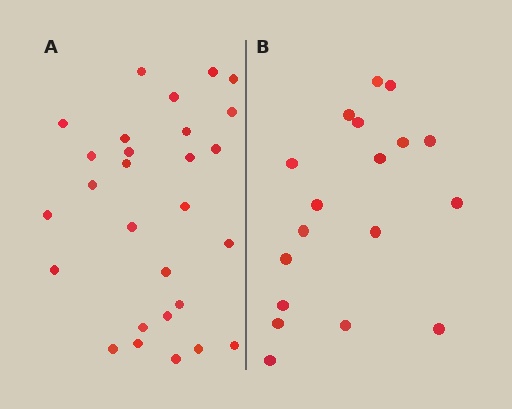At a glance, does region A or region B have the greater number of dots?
Region A (the left region) has more dots.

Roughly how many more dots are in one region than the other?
Region A has roughly 10 or so more dots than region B.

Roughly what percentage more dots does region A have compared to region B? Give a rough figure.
About 55% more.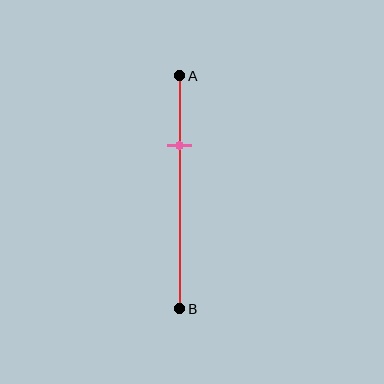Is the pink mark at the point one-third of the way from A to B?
No, the mark is at about 30% from A, not at the 33% one-third point.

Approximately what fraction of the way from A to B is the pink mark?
The pink mark is approximately 30% of the way from A to B.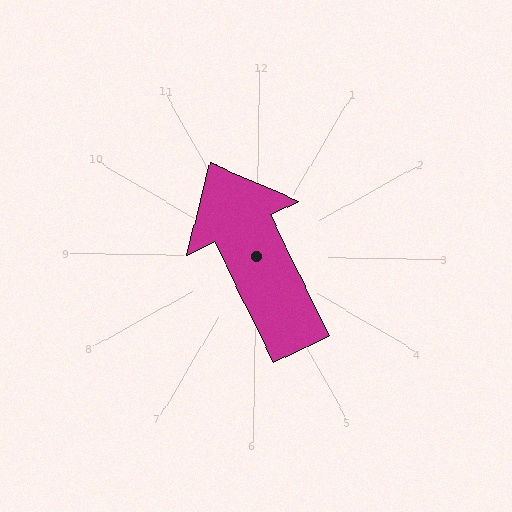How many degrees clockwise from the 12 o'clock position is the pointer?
Approximately 333 degrees.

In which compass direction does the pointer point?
Northwest.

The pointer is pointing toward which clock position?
Roughly 11 o'clock.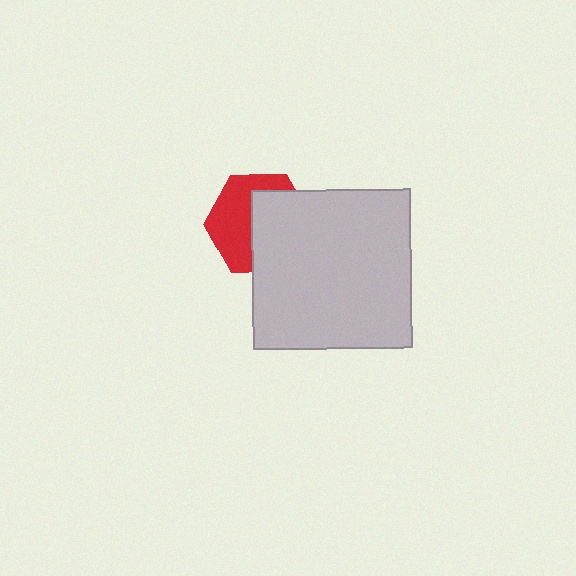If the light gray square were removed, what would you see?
You would see the complete red hexagon.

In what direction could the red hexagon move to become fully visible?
The red hexagon could move left. That would shift it out from behind the light gray square entirely.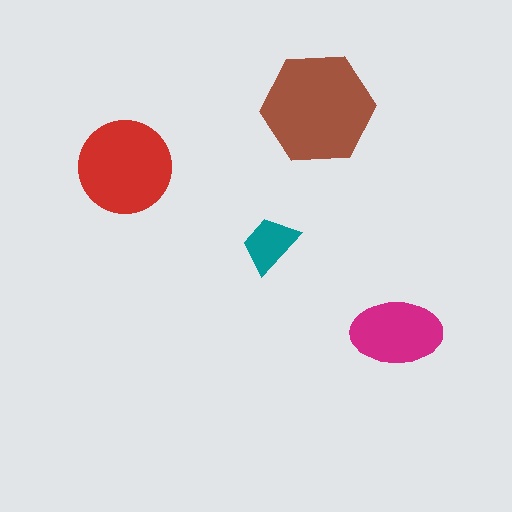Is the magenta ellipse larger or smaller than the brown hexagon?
Smaller.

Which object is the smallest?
The teal trapezoid.